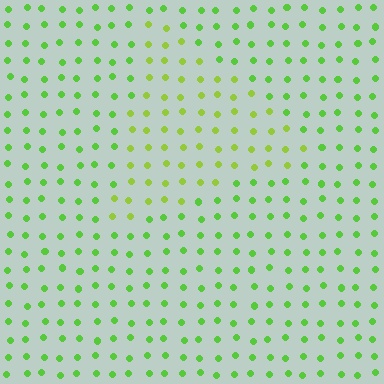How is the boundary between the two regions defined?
The boundary is defined purely by a slight shift in hue (about 25 degrees). Spacing, size, and orientation are identical on both sides.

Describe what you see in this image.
The image is filled with small lime elements in a uniform arrangement. A triangle-shaped region is visible where the elements are tinted to a slightly different hue, forming a subtle color boundary.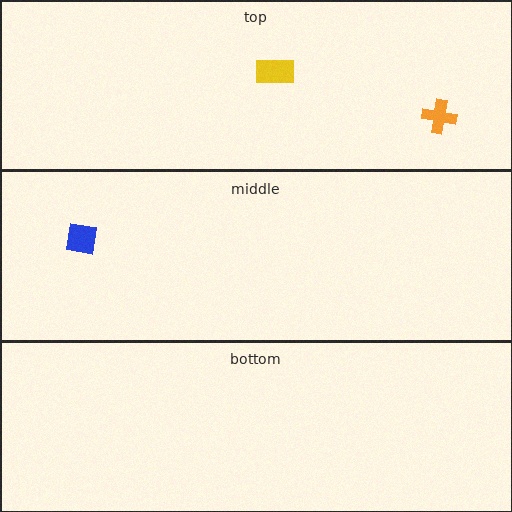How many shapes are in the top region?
2.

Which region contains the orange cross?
The top region.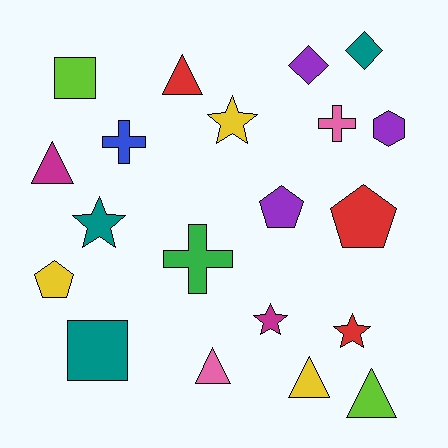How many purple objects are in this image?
There are 3 purple objects.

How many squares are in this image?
There are 2 squares.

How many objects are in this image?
There are 20 objects.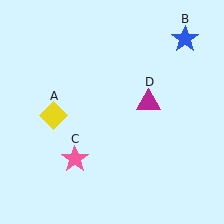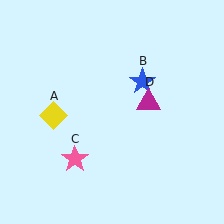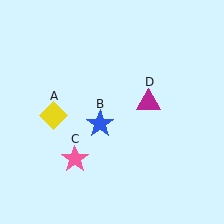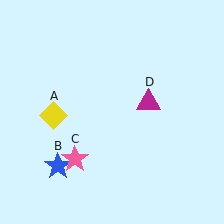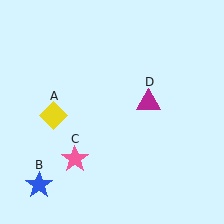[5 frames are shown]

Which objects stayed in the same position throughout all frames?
Yellow diamond (object A) and pink star (object C) and magenta triangle (object D) remained stationary.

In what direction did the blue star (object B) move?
The blue star (object B) moved down and to the left.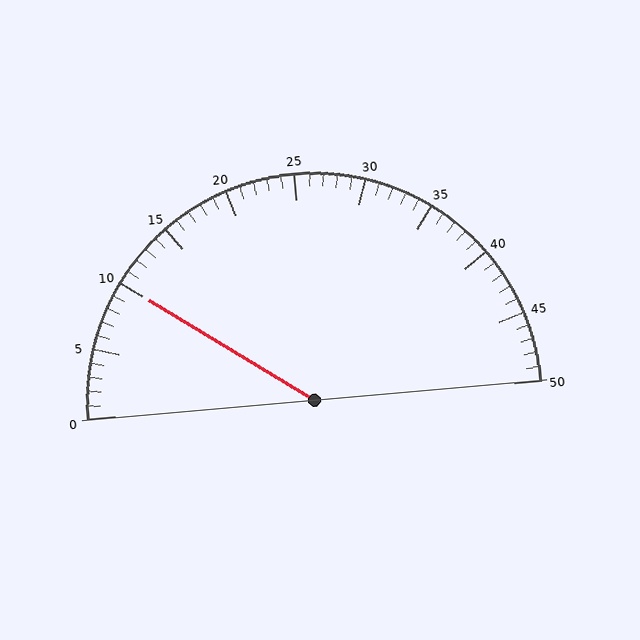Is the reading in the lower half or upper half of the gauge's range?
The reading is in the lower half of the range (0 to 50).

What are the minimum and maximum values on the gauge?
The gauge ranges from 0 to 50.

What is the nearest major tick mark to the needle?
The nearest major tick mark is 10.